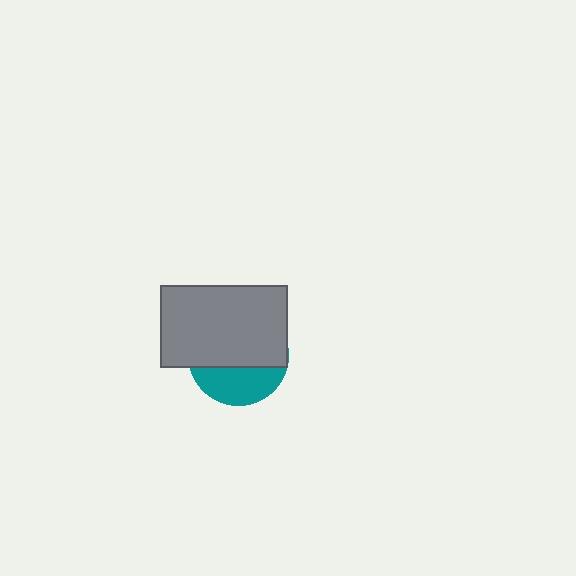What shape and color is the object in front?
The object in front is a gray rectangle.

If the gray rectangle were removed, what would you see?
You would see the complete teal circle.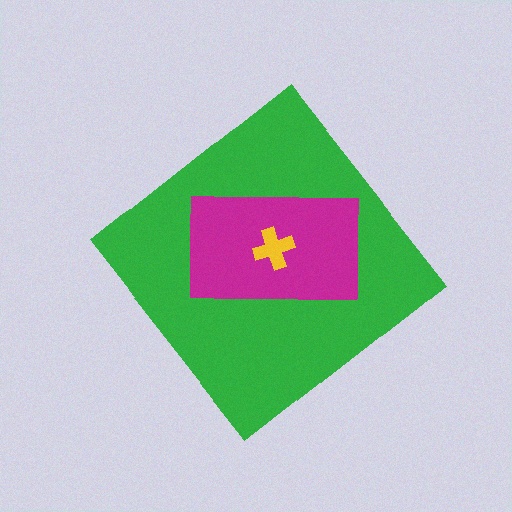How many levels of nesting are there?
3.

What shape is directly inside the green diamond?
The magenta rectangle.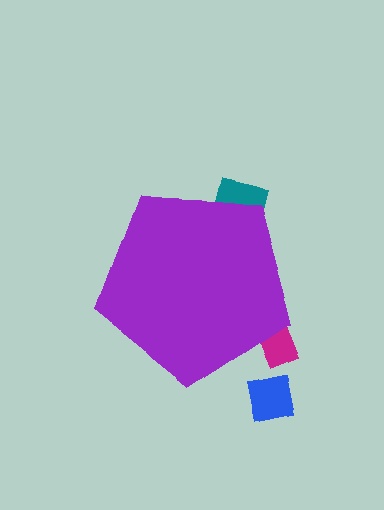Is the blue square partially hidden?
No, the blue square is fully visible.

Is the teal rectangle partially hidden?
Yes, the teal rectangle is partially hidden behind the purple pentagon.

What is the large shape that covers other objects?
A purple pentagon.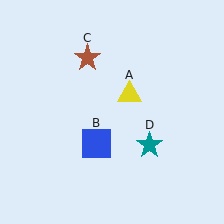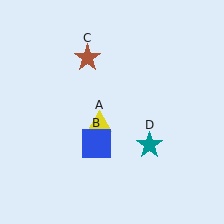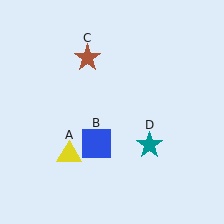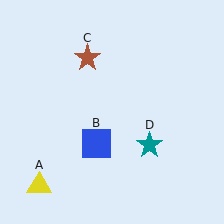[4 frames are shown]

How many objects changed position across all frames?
1 object changed position: yellow triangle (object A).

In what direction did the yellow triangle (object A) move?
The yellow triangle (object A) moved down and to the left.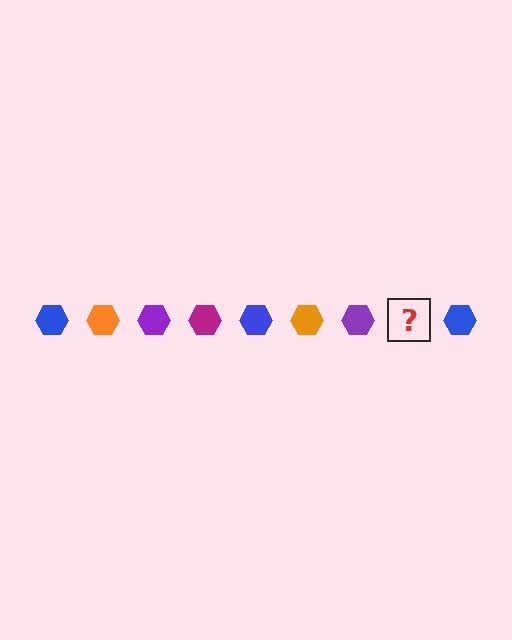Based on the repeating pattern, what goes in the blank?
The blank should be a magenta hexagon.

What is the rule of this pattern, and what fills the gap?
The rule is that the pattern cycles through blue, orange, purple, magenta hexagons. The gap should be filled with a magenta hexagon.